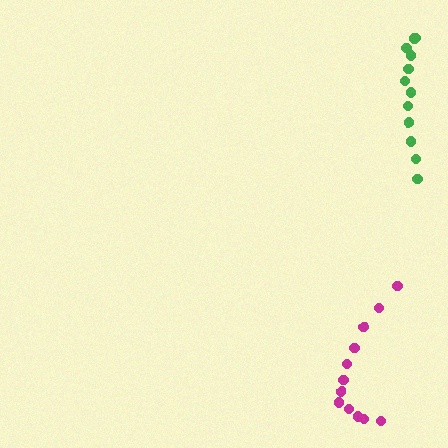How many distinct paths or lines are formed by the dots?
There are 2 distinct paths.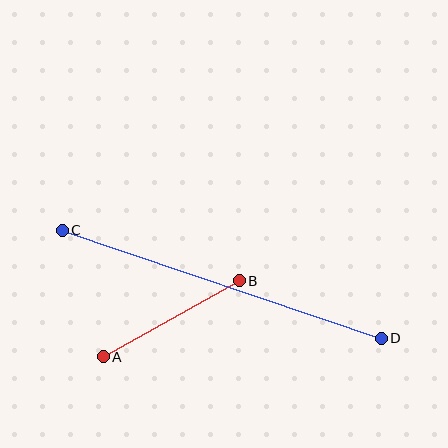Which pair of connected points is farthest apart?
Points C and D are farthest apart.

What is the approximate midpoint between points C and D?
The midpoint is at approximately (222, 284) pixels.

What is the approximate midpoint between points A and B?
The midpoint is at approximately (171, 319) pixels.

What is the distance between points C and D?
The distance is approximately 337 pixels.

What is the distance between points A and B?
The distance is approximately 156 pixels.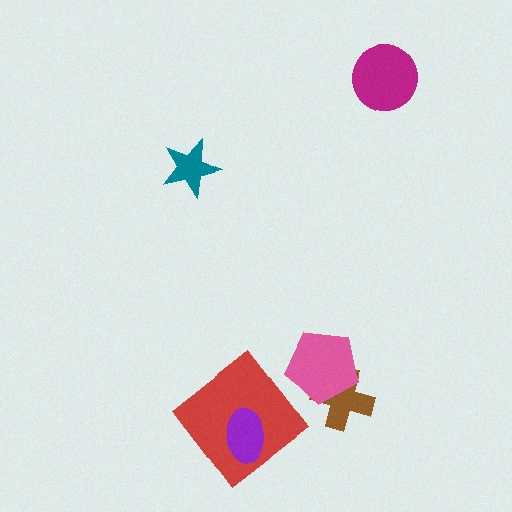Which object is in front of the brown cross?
The pink pentagon is in front of the brown cross.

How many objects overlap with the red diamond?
1 object overlaps with the red diamond.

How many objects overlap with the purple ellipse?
1 object overlaps with the purple ellipse.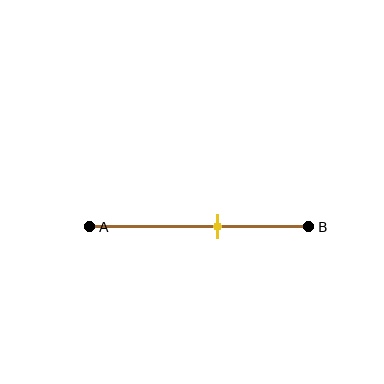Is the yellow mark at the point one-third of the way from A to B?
No, the mark is at about 60% from A, not at the 33% one-third point.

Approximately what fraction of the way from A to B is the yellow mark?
The yellow mark is approximately 60% of the way from A to B.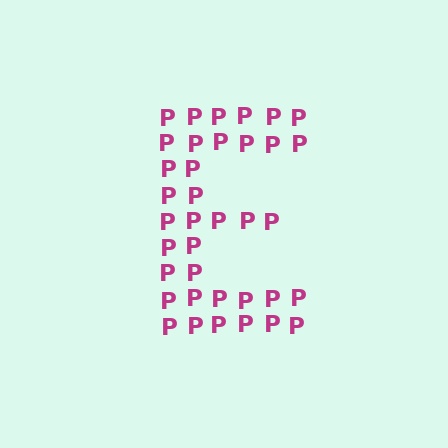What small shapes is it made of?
It is made of small letter P's.